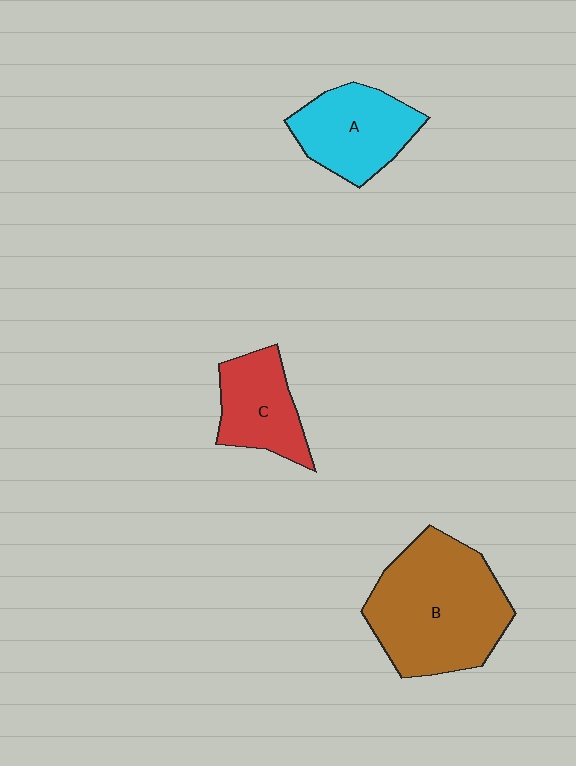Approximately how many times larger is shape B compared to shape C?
Approximately 2.0 times.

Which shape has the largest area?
Shape B (brown).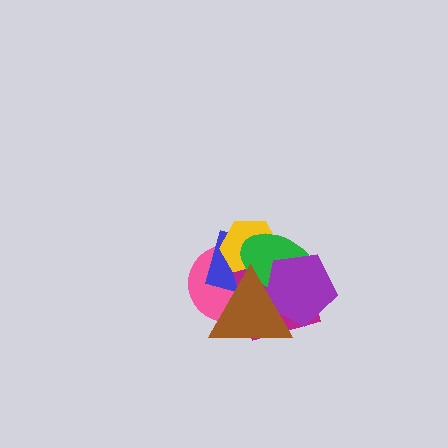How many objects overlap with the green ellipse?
6 objects overlap with the green ellipse.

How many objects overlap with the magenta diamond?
6 objects overlap with the magenta diamond.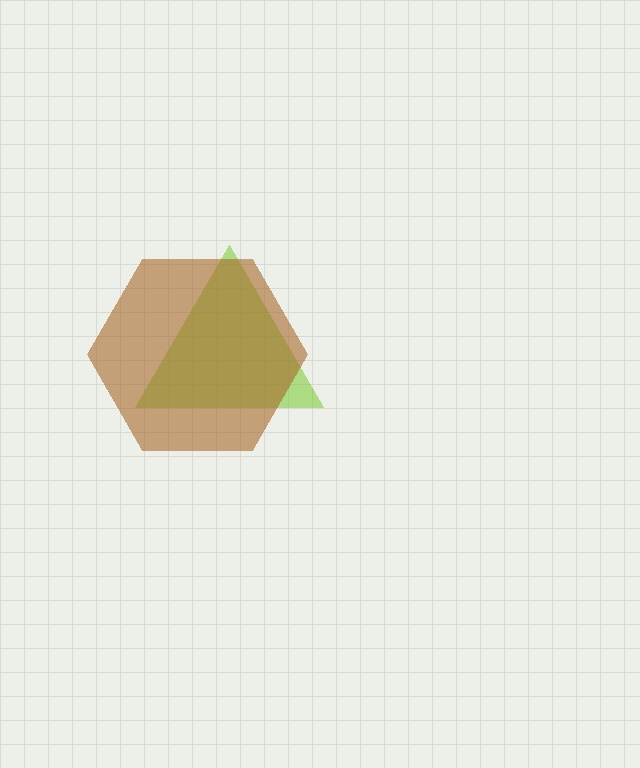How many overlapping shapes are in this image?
There are 2 overlapping shapes in the image.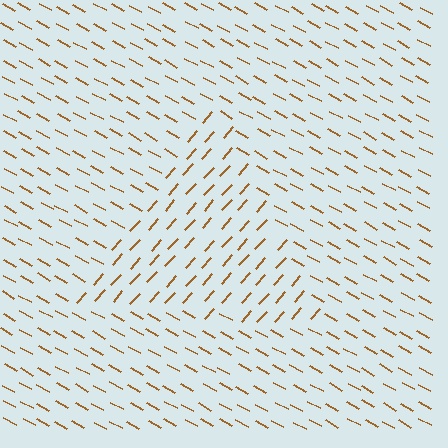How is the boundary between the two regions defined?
The boundary is defined purely by a change in line orientation (approximately 77 degrees difference). All lines are the same color and thickness.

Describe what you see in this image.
The image is filled with small brown line segments. A triangle region in the image has lines oriented differently from the surrounding lines, creating a visible texture boundary.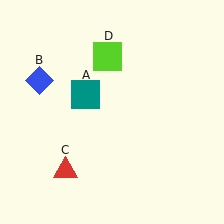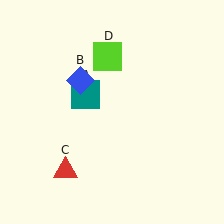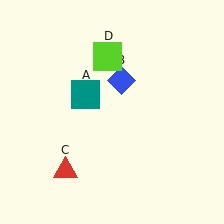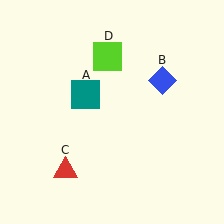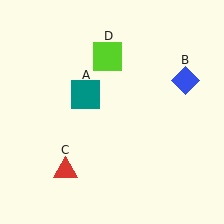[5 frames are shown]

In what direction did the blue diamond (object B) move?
The blue diamond (object B) moved right.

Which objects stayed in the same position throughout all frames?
Teal square (object A) and red triangle (object C) and lime square (object D) remained stationary.